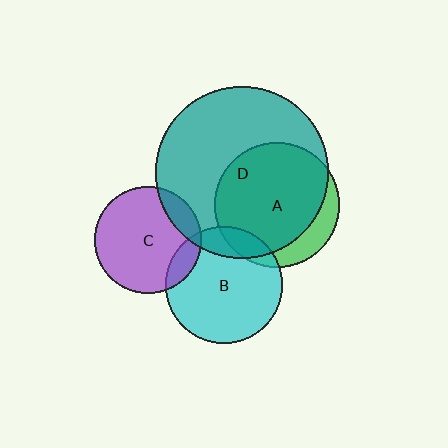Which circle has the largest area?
Circle D (teal).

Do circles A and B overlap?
Yes.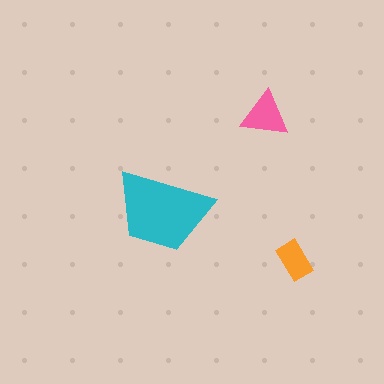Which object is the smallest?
The orange rectangle.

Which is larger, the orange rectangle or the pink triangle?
The pink triangle.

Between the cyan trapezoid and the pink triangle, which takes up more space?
The cyan trapezoid.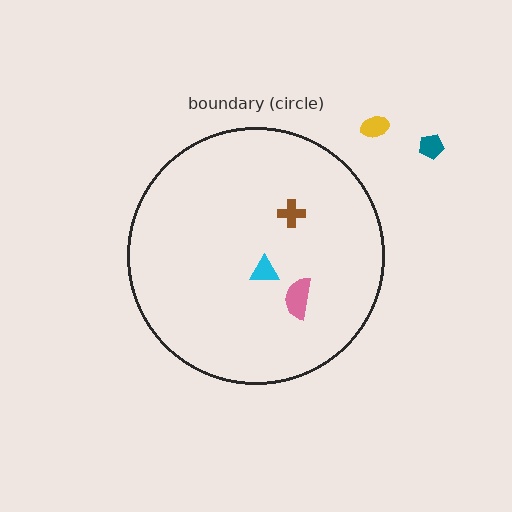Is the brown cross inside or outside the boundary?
Inside.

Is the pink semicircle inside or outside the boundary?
Inside.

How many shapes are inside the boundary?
3 inside, 2 outside.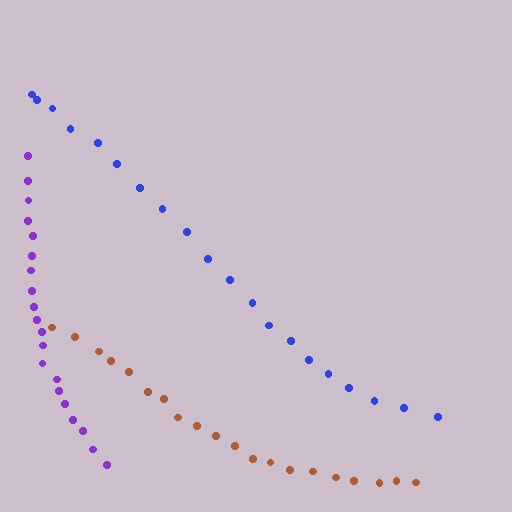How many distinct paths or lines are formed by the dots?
There are 3 distinct paths.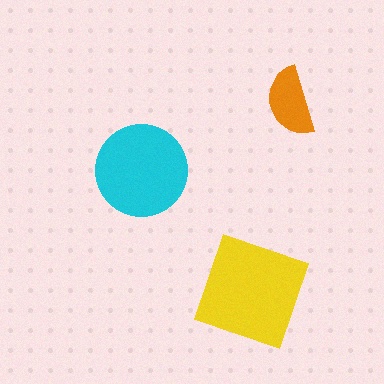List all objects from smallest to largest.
The orange semicircle, the cyan circle, the yellow diamond.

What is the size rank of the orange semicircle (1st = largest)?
3rd.